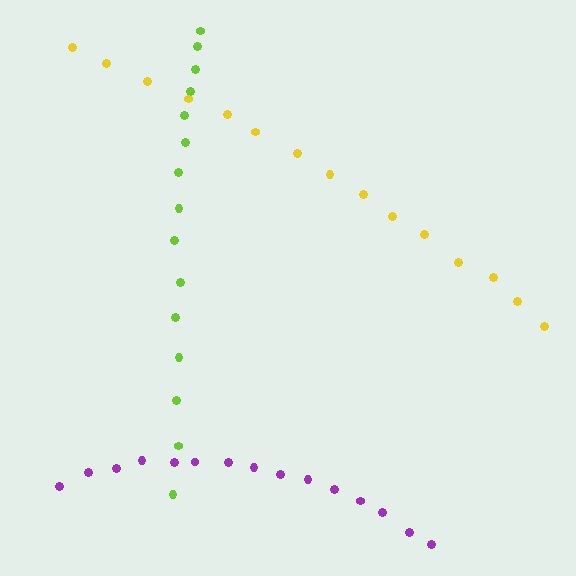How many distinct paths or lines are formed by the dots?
There are 3 distinct paths.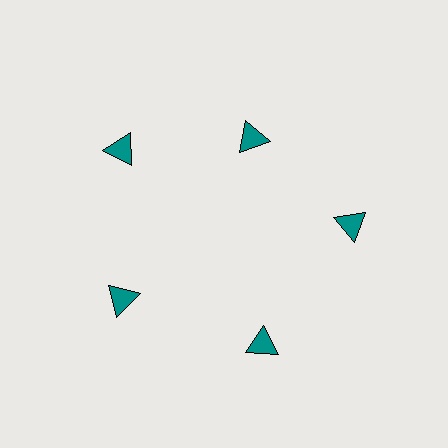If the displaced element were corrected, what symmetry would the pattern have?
It would have 5-fold rotational symmetry — the pattern would map onto itself every 72 degrees.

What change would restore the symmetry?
The symmetry would be restored by moving it outward, back onto the ring so that all 5 triangles sit at equal angles and equal distance from the center.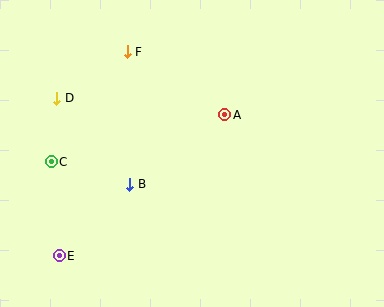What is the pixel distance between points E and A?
The distance between E and A is 217 pixels.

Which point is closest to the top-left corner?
Point D is closest to the top-left corner.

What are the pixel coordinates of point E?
Point E is at (59, 256).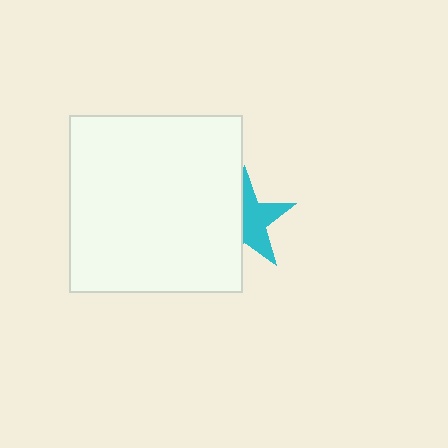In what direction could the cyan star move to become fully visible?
The cyan star could move right. That would shift it out from behind the white rectangle entirely.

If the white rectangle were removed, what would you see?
You would see the complete cyan star.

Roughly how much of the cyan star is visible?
About half of it is visible (roughly 52%).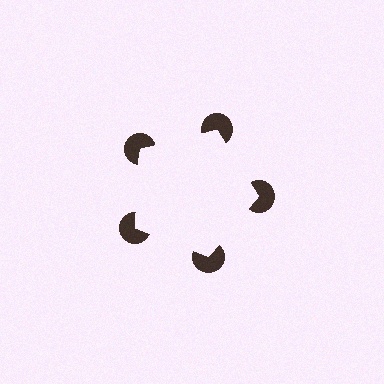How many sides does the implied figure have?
5 sides.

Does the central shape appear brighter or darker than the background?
It typically appears slightly brighter than the background, even though no actual brightness change is drawn.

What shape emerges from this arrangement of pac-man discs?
An illusory pentagon — its edges are inferred from the aligned wedge cuts in the pac-man discs, not physically drawn.